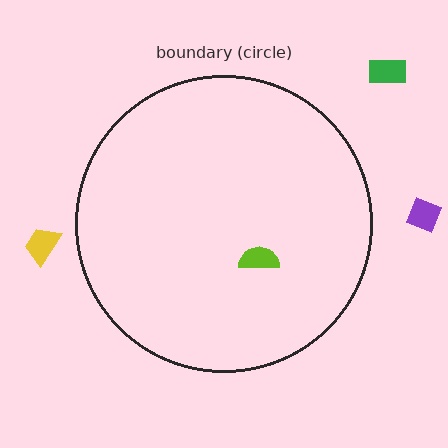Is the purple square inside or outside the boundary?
Outside.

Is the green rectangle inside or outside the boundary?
Outside.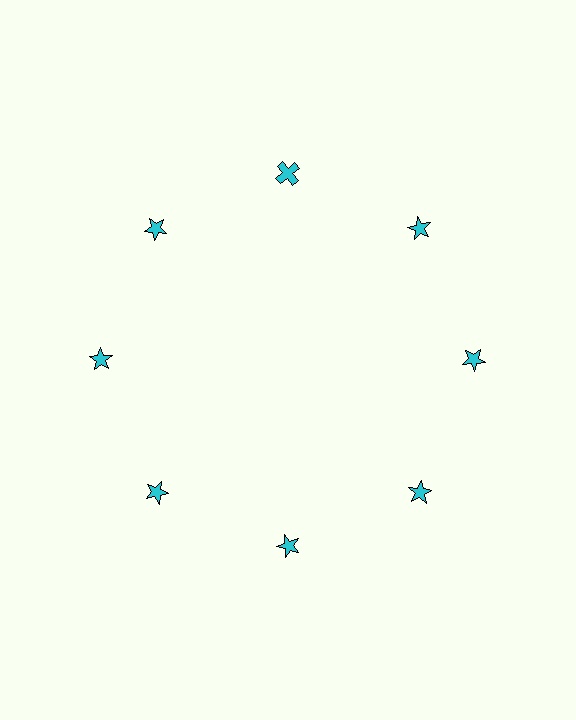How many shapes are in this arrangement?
There are 8 shapes arranged in a ring pattern.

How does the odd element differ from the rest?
It has a different shape: cross instead of star.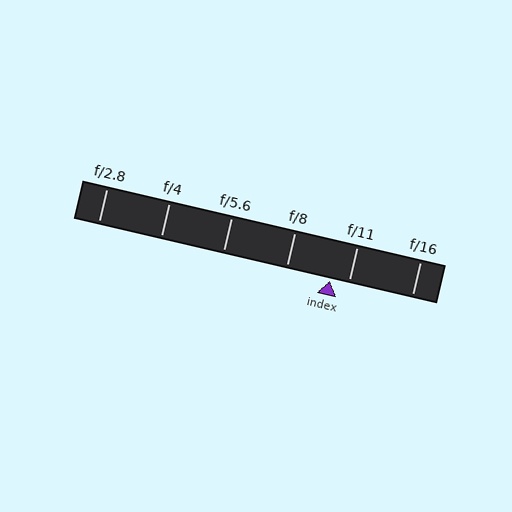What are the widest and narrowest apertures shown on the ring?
The widest aperture shown is f/2.8 and the narrowest is f/16.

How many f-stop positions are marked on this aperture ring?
There are 6 f-stop positions marked.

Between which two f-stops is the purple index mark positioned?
The index mark is between f/8 and f/11.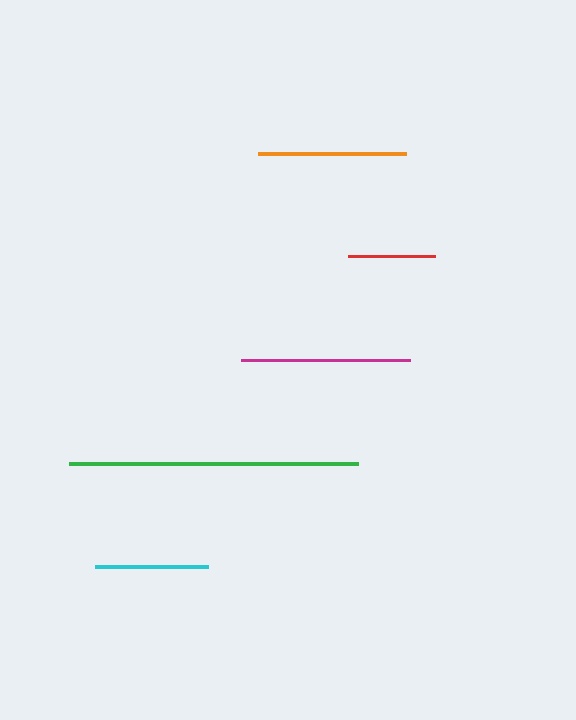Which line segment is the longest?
The green line is the longest at approximately 288 pixels.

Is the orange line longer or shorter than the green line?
The green line is longer than the orange line.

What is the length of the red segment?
The red segment is approximately 87 pixels long.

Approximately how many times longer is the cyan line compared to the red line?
The cyan line is approximately 1.3 times the length of the red line.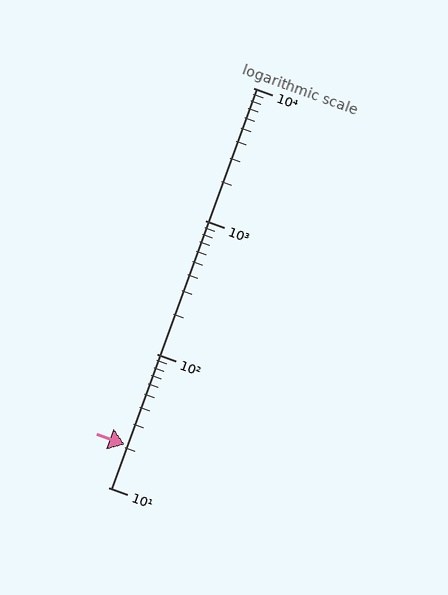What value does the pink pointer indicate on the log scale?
The pointer indicates approximately 21.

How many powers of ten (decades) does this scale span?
The scale spans 3 decades, from 10 to 10000.